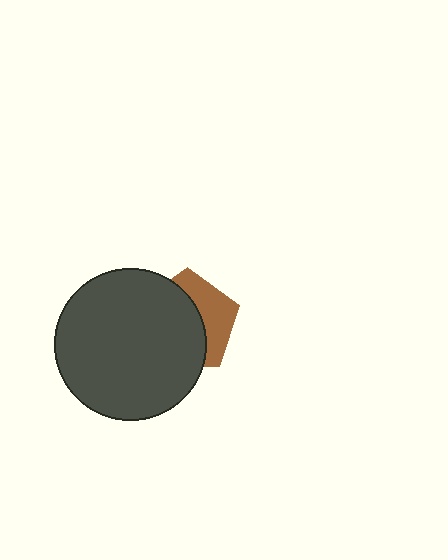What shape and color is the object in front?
The object in front is a dark gray circle.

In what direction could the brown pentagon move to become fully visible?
The brown pentagon could move right. That would shift it out from behind the dark gray circle entirely.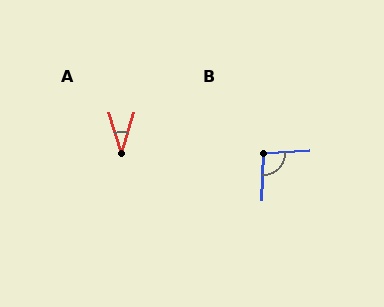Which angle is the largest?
B, at approximately 95 degrees.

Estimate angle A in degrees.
Approximately 34 degrees.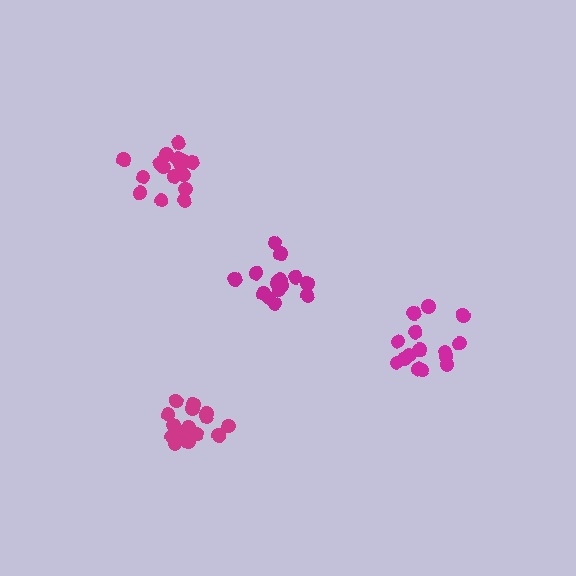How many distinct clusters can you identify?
There are 4 distinct clusters.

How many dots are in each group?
Group 1: 17 dots, Group 2: 14 dots, Group 3: 18 dots, Group 4: 15 dots (64 total).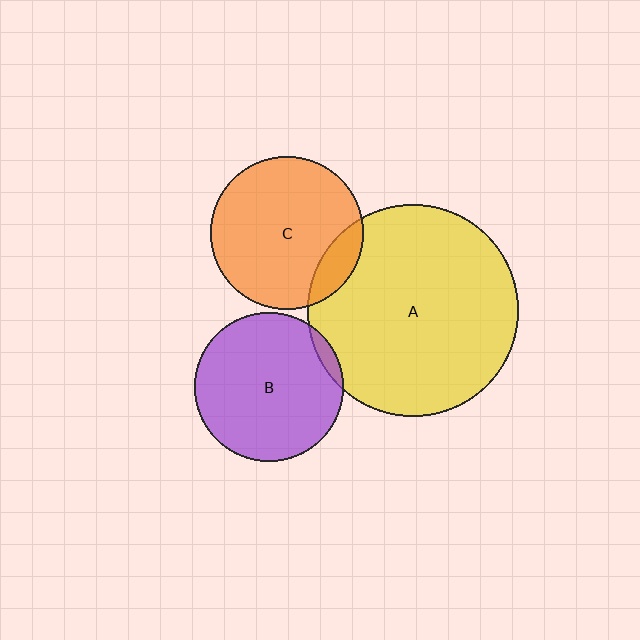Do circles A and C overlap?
Yes.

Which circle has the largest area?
Circle A (yellow).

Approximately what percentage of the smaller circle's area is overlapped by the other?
Approximately 15%.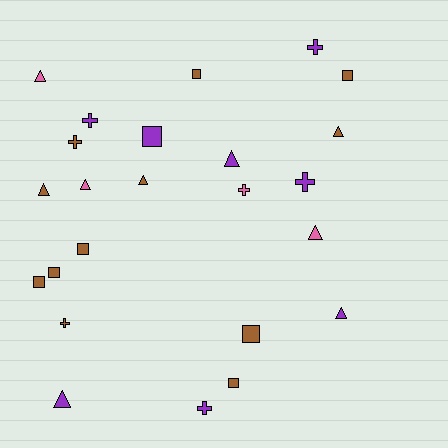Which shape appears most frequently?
Triangle, with 9 objects.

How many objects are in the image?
There are 24 objects.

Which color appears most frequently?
Brown, with 12 objects.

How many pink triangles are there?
There are 3 pink triangles.